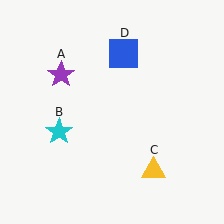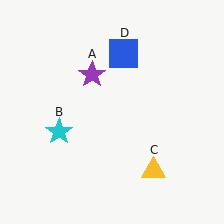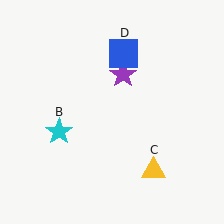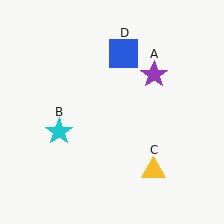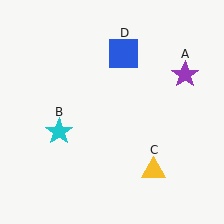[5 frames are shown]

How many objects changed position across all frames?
1 object changed position: purple star (object A).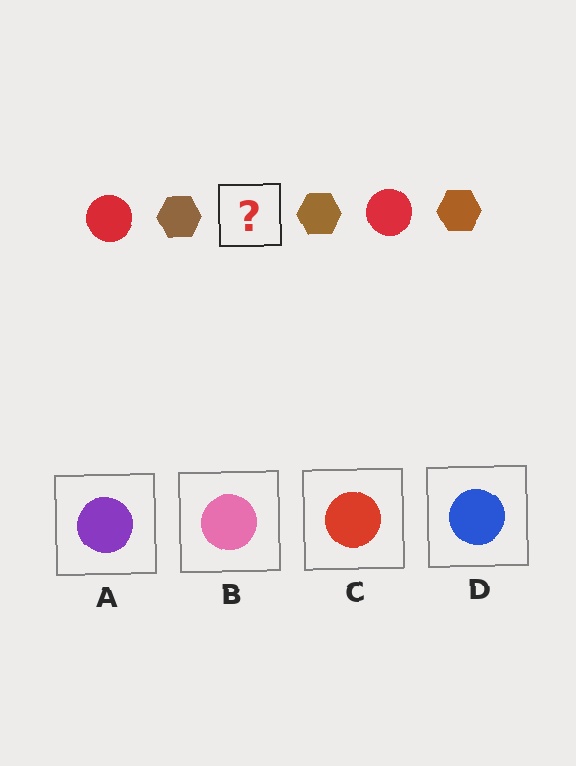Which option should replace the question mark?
Option C.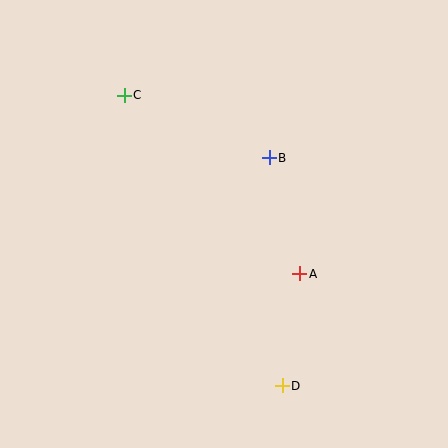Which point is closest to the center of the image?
Point B at (269, 158) is closest to the center.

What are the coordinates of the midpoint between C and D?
The midpoint between C and D is at (203, 240).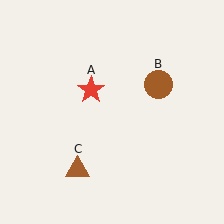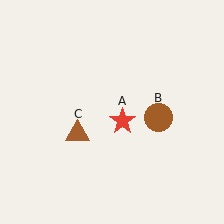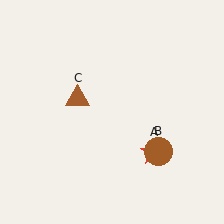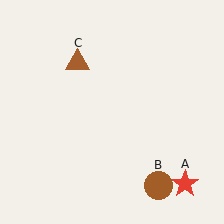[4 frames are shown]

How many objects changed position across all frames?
3 objects changed position: red star (object A), brown circle (object B), brown triangle (object C).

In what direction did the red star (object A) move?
The red star (object A) moved down and to the right.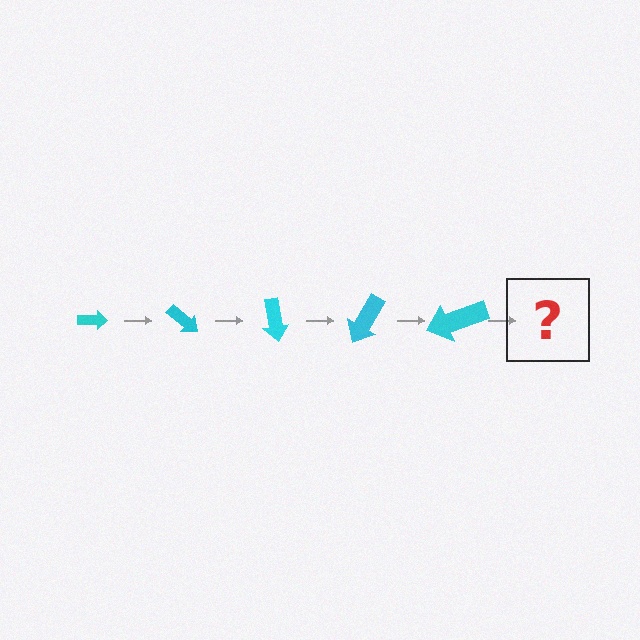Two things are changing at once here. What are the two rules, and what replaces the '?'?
The two rules are that the arrow grows larger each step and it rotates 40 degrees each step. The '?' should be an arrow, larger than the previous one and rotated 200 degrees from the start.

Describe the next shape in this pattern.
It should be an arrow, larger than the previous one and rotated 200 degrees from the start.